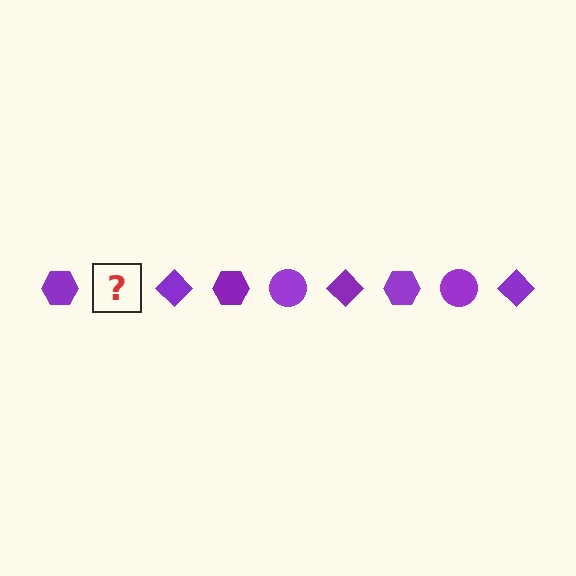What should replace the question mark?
The question mark should be replaced with a purple circle.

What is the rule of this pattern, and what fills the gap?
The rule is that the pattern cycles through hexagon, circle, diamond shapes in purple. The gap should be filled with a purple circle.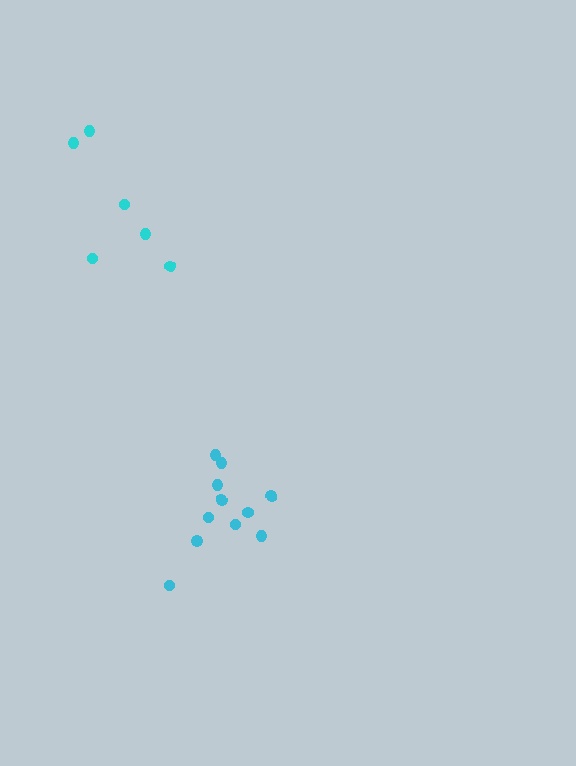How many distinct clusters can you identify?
There are 2 distinct clusters.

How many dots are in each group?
Group 1: 11 dots, Group 2: 6 dots (17 total).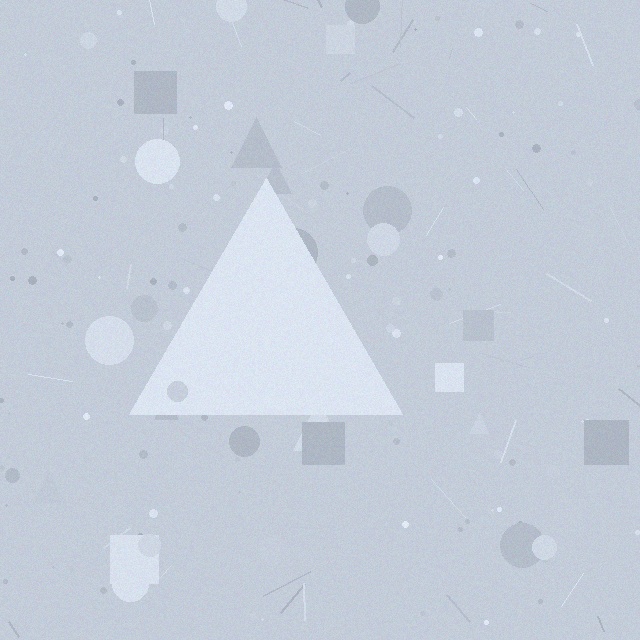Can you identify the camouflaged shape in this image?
The camouflaged shape is a triangle.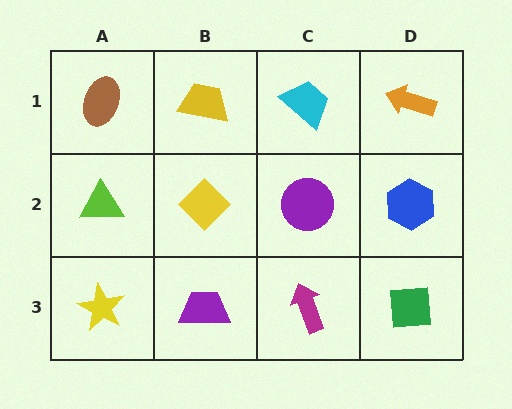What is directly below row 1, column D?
A blue hexagon.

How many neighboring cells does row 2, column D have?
3.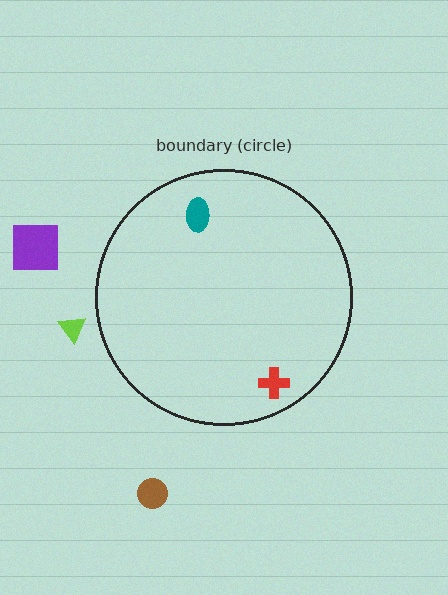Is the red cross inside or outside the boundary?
Inside.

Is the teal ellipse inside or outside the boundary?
Inside.